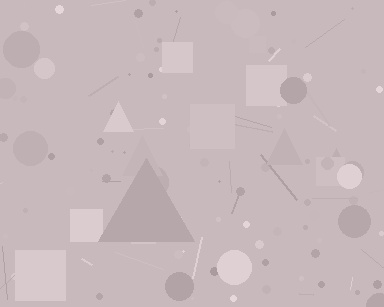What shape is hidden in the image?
A triangle is hidden in the image.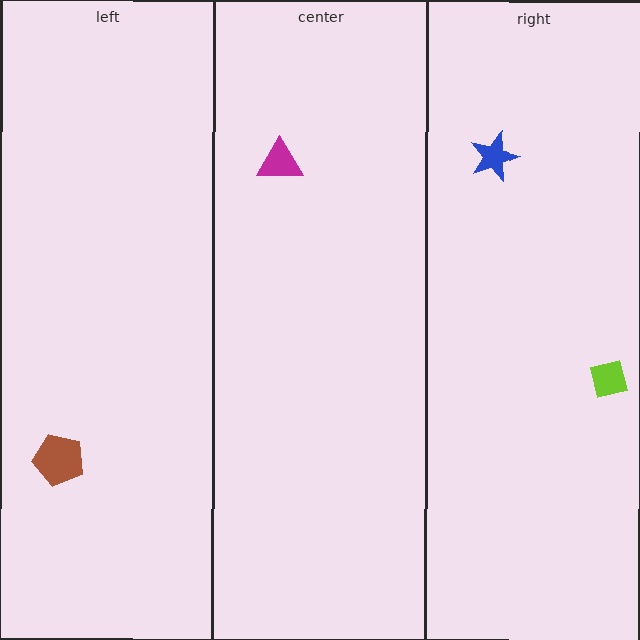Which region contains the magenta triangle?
The center region.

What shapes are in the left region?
The brown pentagon.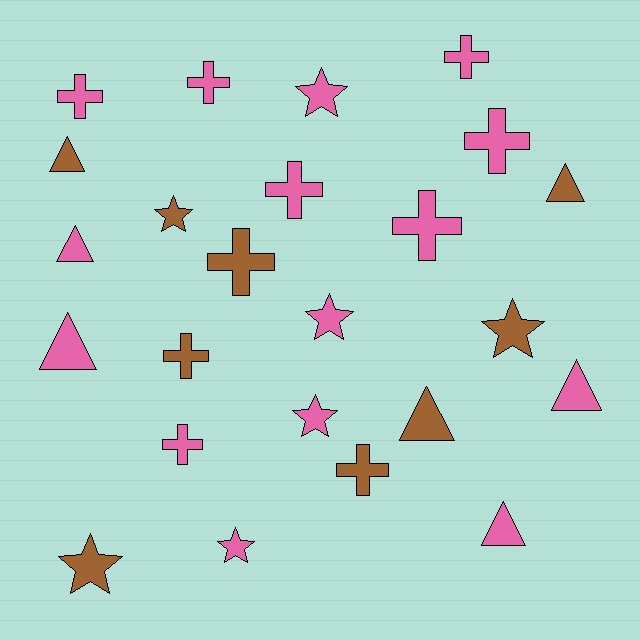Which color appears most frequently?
Pink, with 15 objects.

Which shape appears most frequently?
Cross, with 10 objects.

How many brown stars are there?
There are 3 brown stars.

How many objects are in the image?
There are 24 objects.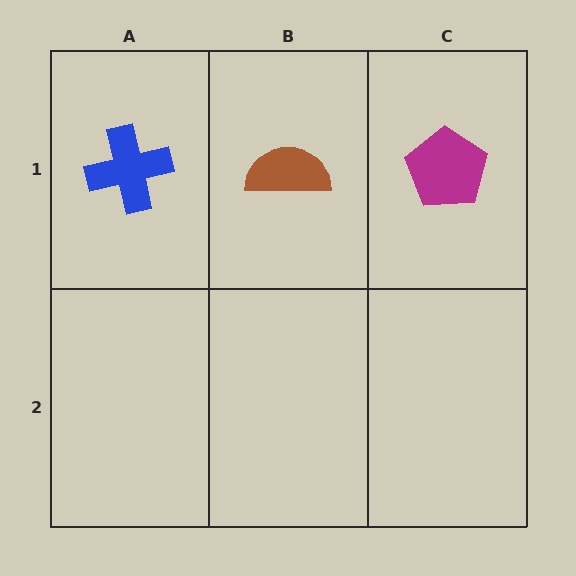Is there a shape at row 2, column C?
No, that cell is empty.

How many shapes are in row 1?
3 shapes.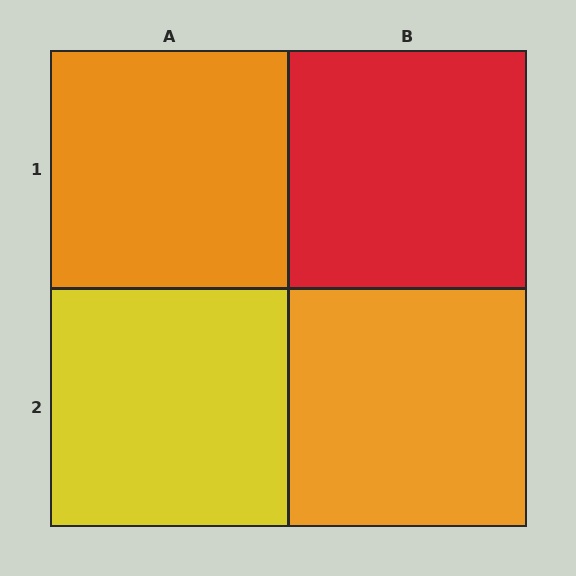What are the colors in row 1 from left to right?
Orange, red.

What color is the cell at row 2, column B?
Orange.